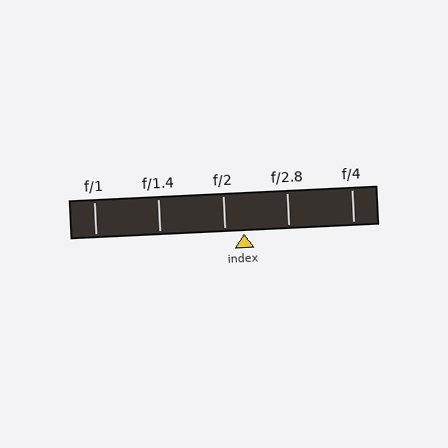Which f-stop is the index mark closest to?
The index mark is closest to f/2.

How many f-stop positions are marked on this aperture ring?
There are 5 f-stop positions marked.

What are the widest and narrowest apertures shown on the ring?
The widest aperture shown is f/1 and the narrowest is f/4.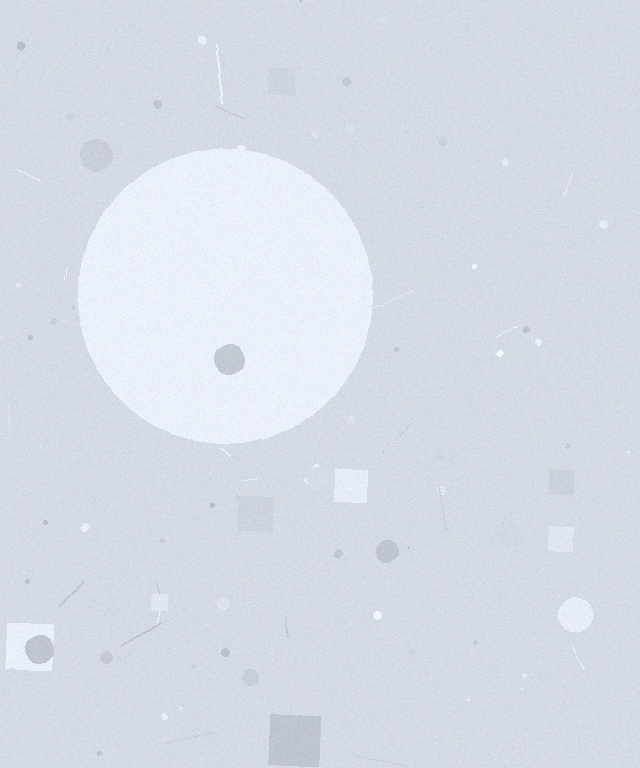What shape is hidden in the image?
A circle is hidden in the image.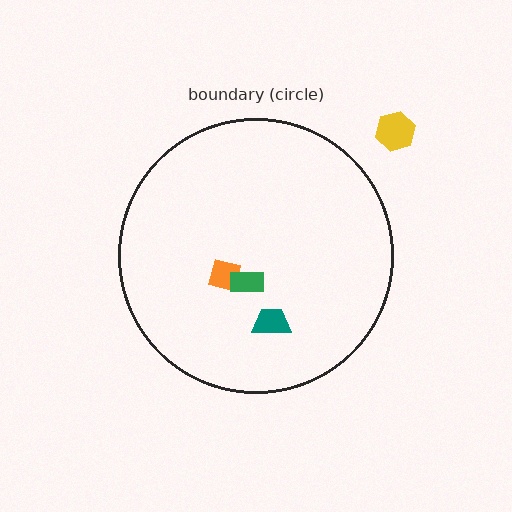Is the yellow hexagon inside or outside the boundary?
Outside.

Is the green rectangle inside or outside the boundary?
Inside.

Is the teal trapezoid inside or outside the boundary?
Inside.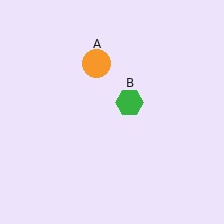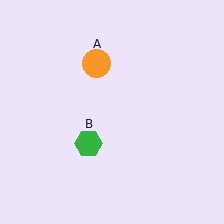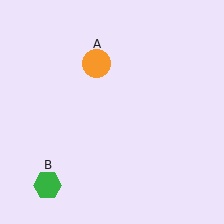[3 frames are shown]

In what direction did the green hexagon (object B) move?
The green hexagon (object B) moved down and to the left.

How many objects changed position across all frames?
1 object changed position: green hexagon (object B).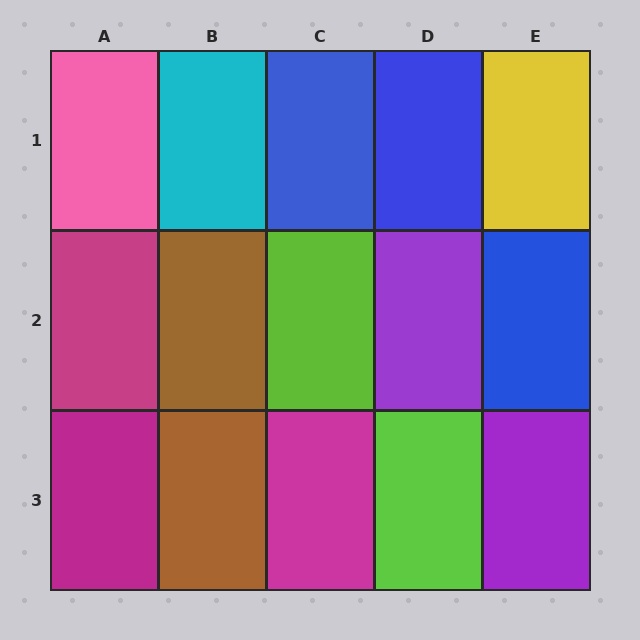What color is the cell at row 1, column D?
Blue.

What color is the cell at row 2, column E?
Blue.